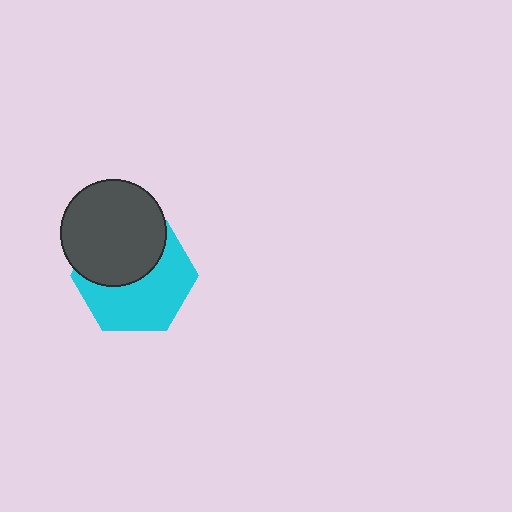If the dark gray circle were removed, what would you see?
You would see the complete cyan hexagon.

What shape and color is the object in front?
The object in front is a dark gray circle.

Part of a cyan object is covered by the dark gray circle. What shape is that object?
It is a hexagon.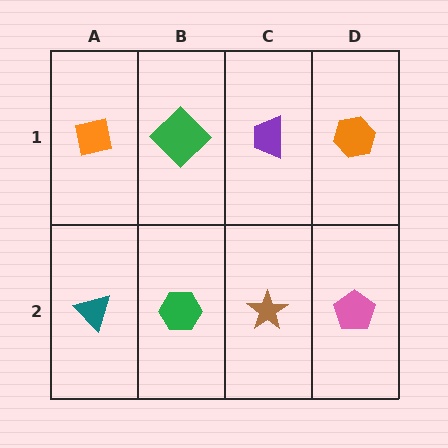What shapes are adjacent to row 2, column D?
An orange hexagon (row 1, column D), a brown star (row 2, column C).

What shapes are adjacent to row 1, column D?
A pink pentagon (row 2, column D), a purple trapezoid (row 1, column C).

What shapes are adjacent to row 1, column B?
A green hexagon (row 2, column B), an orange square (row 1, column A), a purple trapezoid (row 1, column C).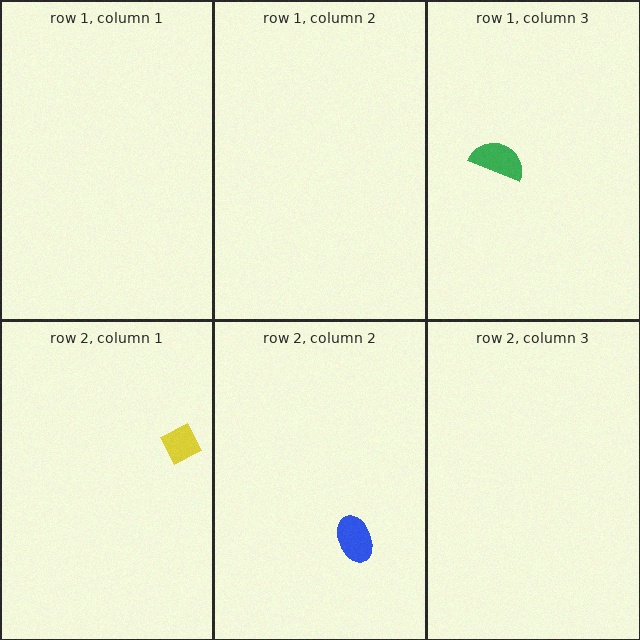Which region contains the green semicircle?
The row 1, column 3 region.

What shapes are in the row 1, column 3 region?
The green semicircle.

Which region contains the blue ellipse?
The row 2, column 2 region.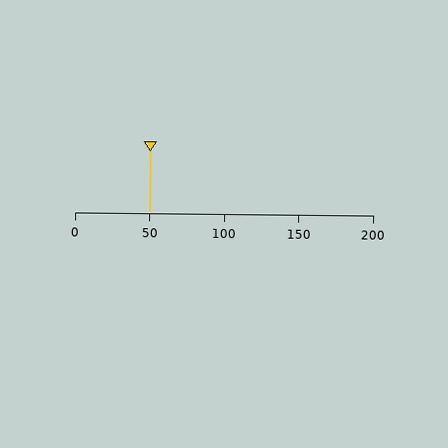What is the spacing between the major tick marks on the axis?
The major ticks are spaced 50 apart.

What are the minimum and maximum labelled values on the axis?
The axis runs from 0 to 200.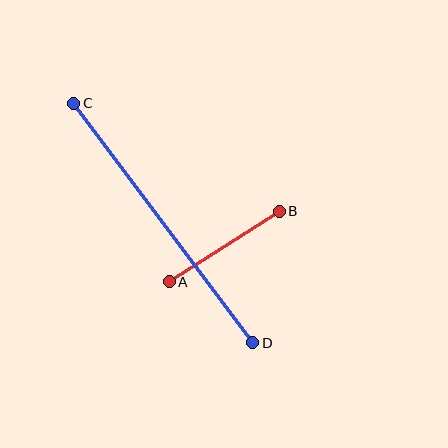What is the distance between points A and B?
The distance is approximately 131 pixels.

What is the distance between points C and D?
The distance is approximately 299 pixels.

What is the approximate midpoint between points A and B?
The midpoint is at approximately (224, 247) pixels.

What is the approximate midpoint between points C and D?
The midpoint is at approximately (163, 223) pixels.